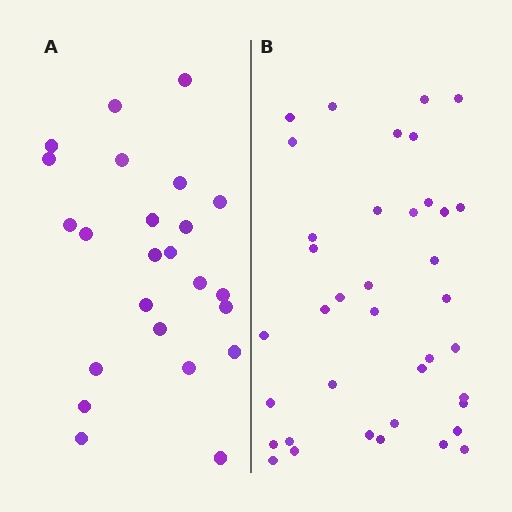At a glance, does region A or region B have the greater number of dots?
Region B (the right region) has more dots.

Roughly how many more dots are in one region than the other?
Region B has approximately 15 more dots than region A.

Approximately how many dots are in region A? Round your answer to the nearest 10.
About 20 dots. (The exact count is 24, which rounds to 20.)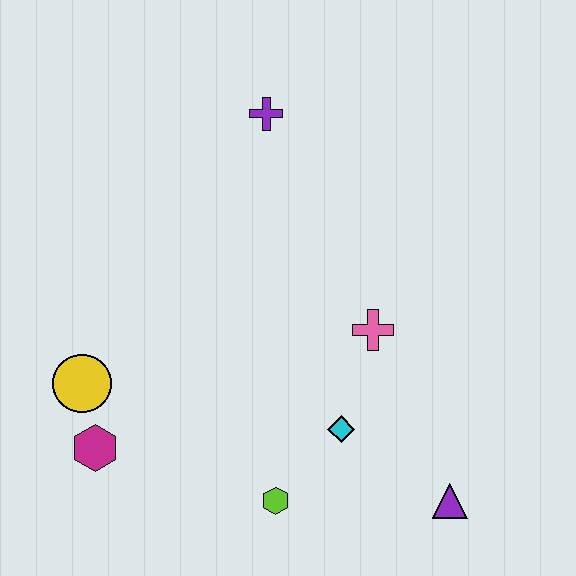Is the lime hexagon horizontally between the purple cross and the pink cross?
Yes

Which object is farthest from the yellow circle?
The purple triangle is farthest from the yellow circle.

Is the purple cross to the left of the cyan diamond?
Yes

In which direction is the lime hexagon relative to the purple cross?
The lime hexagon is below the purple cross.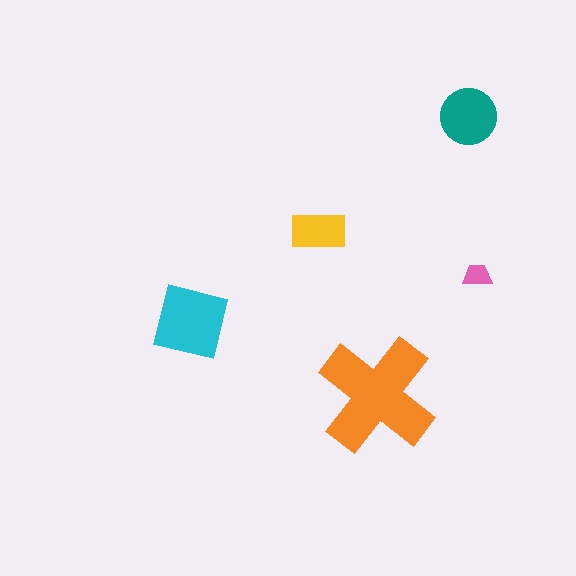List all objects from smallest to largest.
The pink trapezoid, the yellow rectangle, the teal circle, the cyan square, the orange cross.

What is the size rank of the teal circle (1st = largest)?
3rd.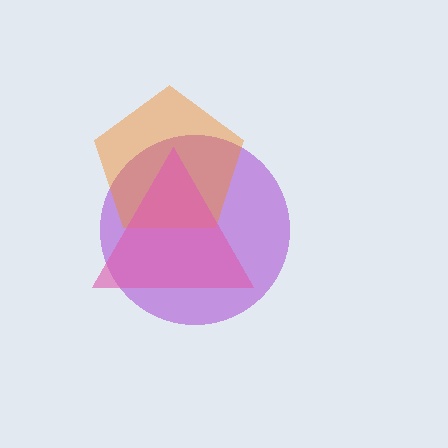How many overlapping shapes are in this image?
There are 3 overlapping shapes in the image.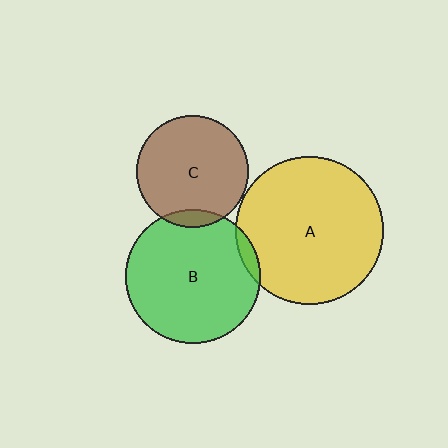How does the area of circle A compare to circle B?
Approximately 1.2 times.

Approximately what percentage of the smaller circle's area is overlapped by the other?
Approximately 10%.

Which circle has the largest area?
Circle A (yellow).